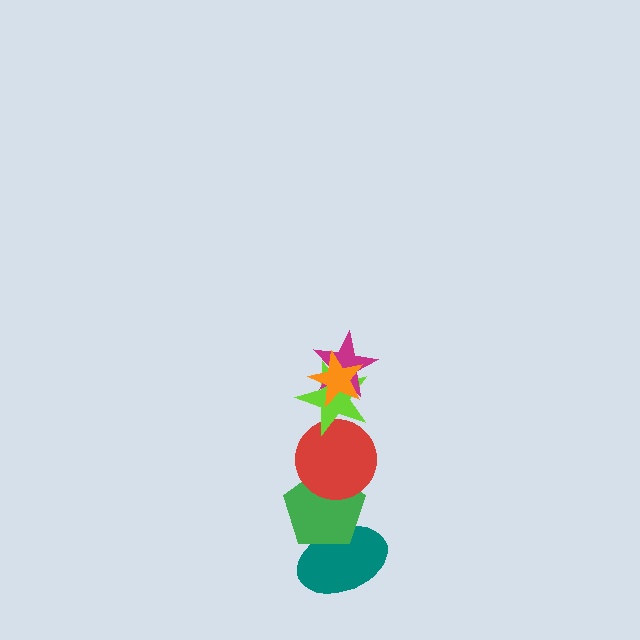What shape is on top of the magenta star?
The orange star is on top of the magenta star.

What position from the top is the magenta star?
The magenta star is 2nd from the top.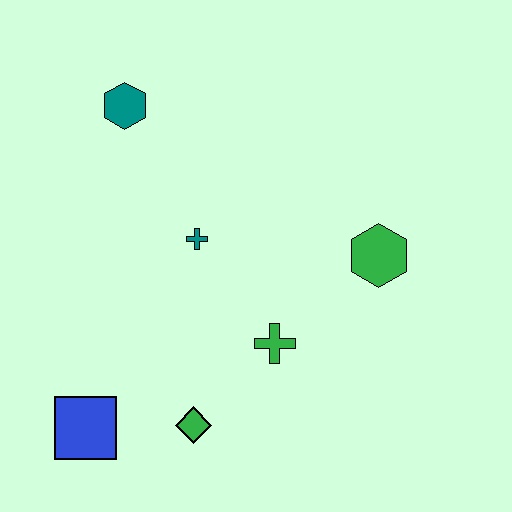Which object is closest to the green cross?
The green diamond is closest to the green cross.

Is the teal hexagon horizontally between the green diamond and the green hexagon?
No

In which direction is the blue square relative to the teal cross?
The blue square is below the teal cross.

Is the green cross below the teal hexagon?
Yes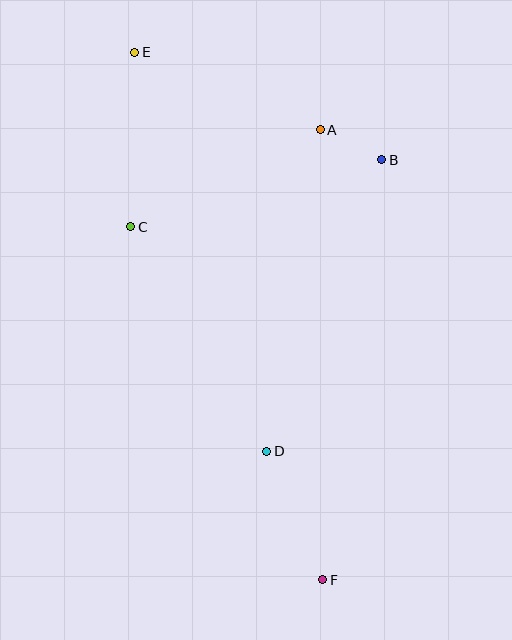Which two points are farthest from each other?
Points E and F are farthest from each other.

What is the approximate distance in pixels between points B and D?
The distance between B and D is approximately 313 pixels.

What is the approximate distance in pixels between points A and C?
The distance between A and C is approximately 213 pixels.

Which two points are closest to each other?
Points A and B are closest to each other.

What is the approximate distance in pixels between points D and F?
The distance between D and F is approximately 141 pixels.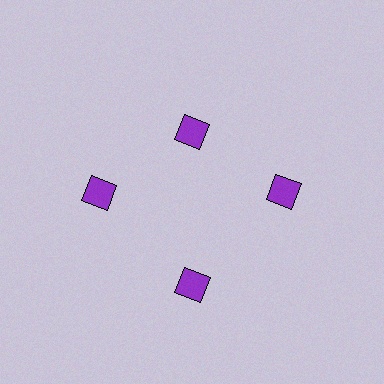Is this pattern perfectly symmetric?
No. The 4 purple diamonds are arranged in a ring, but one element near the 12 o'clock position is pulled inward toward the center, breaking the 4-fold rotational symmetry.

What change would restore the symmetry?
The symmetry would be restored by moving it outward, back onto the ring so that all 4 diamonds sit at equal angles and equal distance from the center.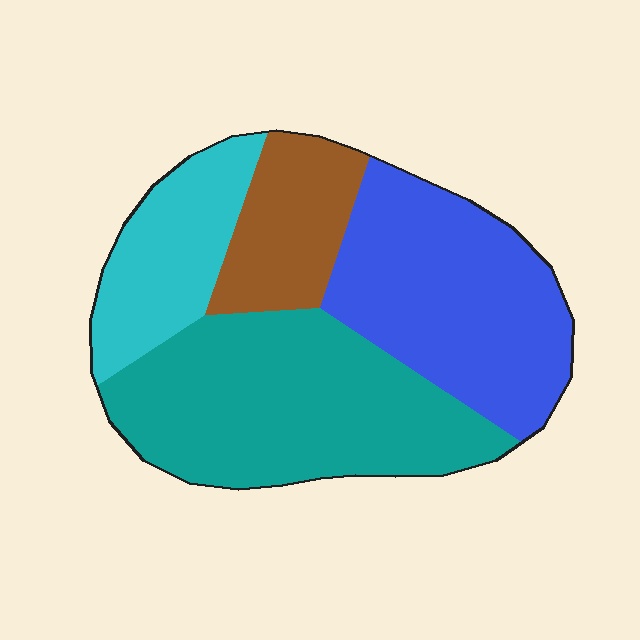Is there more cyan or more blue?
Blue.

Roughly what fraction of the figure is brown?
Brown covers roughly 15% of the figure.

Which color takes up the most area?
Teal, at roughly 40%.